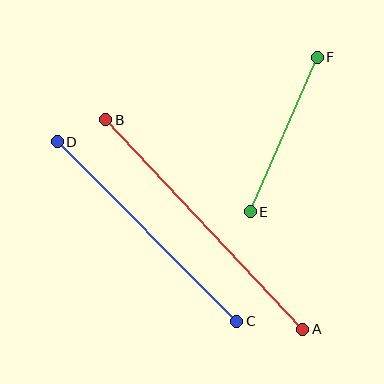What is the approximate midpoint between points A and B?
The midpoint is at approximately (204, 225) pixels.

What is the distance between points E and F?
The distance is approximately 168 pixels.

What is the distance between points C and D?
The distance is approximately 254 pixels.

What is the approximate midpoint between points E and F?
The midpoint is at approximately (284, 135) pixels.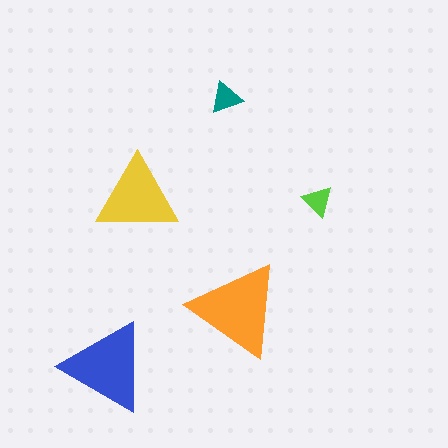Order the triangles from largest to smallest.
the orange one, the blue one, the yellow one, the teal one, the lime one.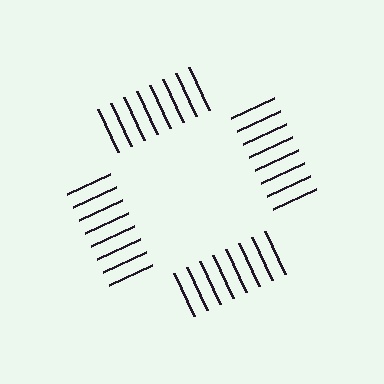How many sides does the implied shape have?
4 sides — the line-ends trace a square.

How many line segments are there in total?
32 — 8 along each of the 4 edges.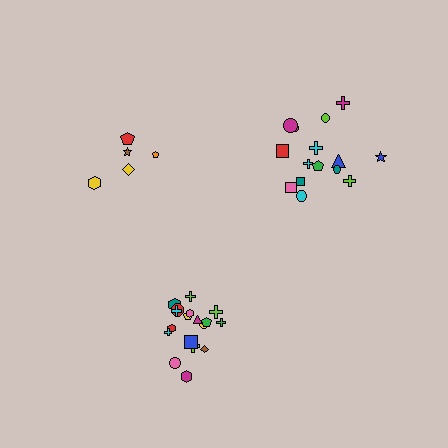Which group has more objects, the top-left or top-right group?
The top-right group.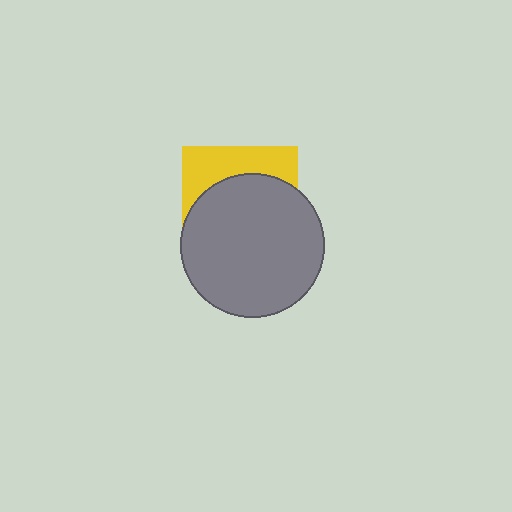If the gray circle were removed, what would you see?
You would see the complete yellow square.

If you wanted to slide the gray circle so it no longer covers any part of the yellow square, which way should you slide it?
Slide it down — that is the most direct way to separate the two shapes.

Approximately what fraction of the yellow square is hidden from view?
Roughly 67% of the yellow square is hidden behind the gray circle.